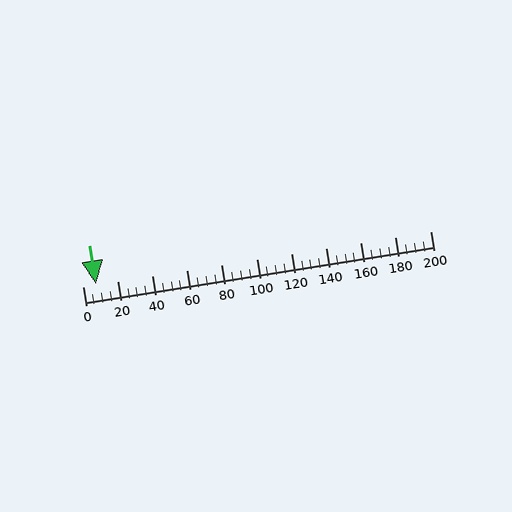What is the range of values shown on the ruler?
The ruler shows values from 0 to 200.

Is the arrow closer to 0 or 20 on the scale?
The arrow is closer to 0.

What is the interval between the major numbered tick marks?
The major tick marks are spaced 20 units apart.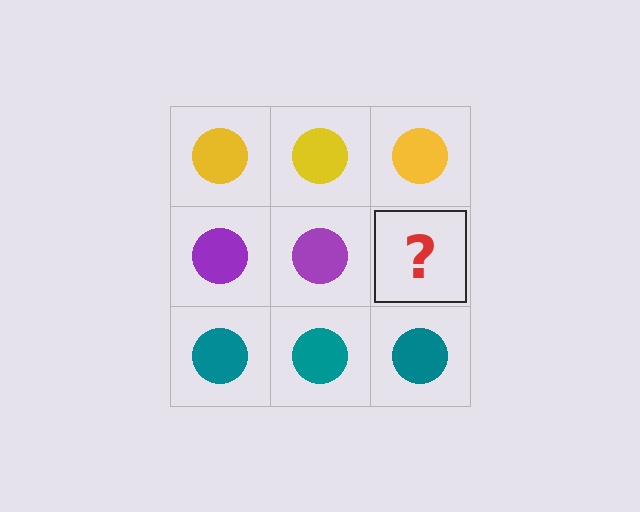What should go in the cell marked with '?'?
The missing cell should contain a purple circle.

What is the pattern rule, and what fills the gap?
The rule is that each row has a consistent color. The gap should be filled with a purple circle.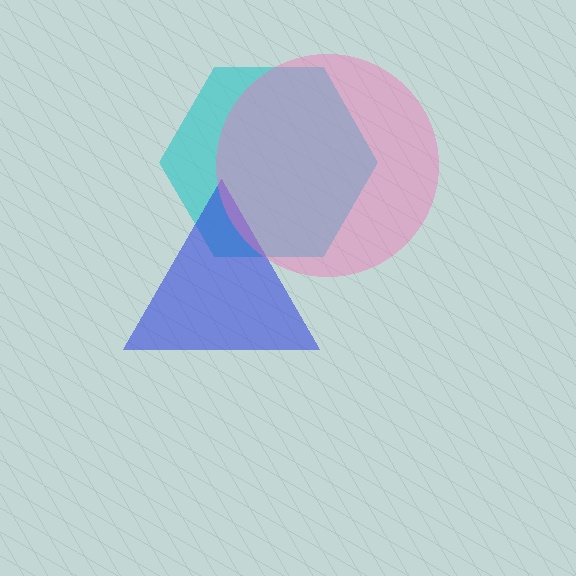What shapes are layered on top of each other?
The layered shapes are: a cyan hexagon, a blue triangle, a pink circle.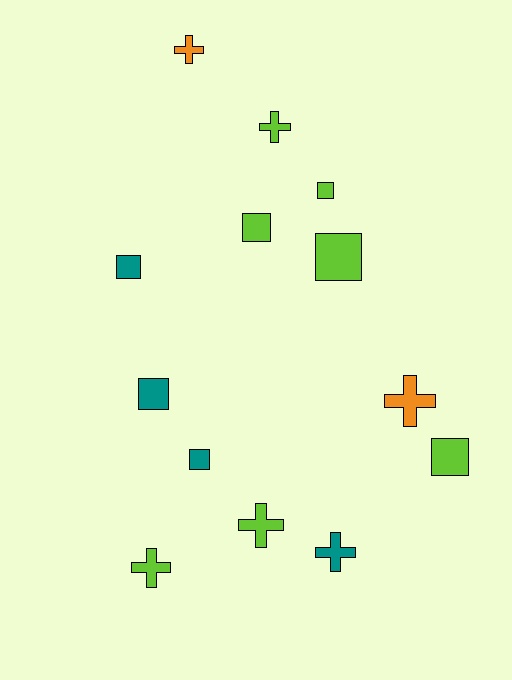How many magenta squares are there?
There are no magenta squares.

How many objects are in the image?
There are 13 objects.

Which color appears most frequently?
Lime, with 7 objects.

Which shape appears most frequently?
Square, with 7 objects.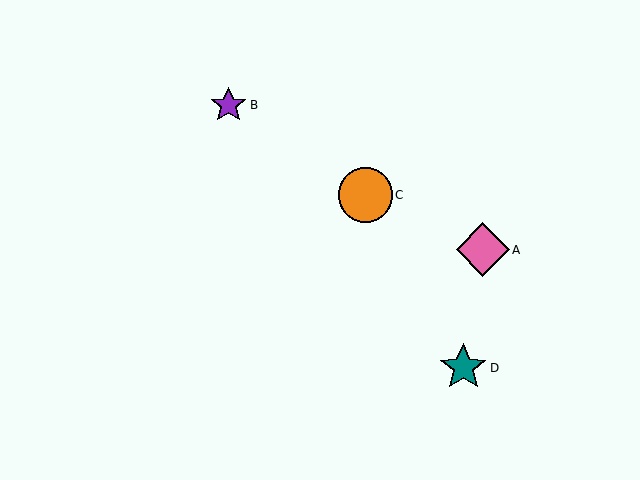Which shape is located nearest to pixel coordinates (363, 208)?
The orange circle (labeled C) at (365, 195) is nearest to that location.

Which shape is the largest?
The orange circle (labeled C) is the largest.